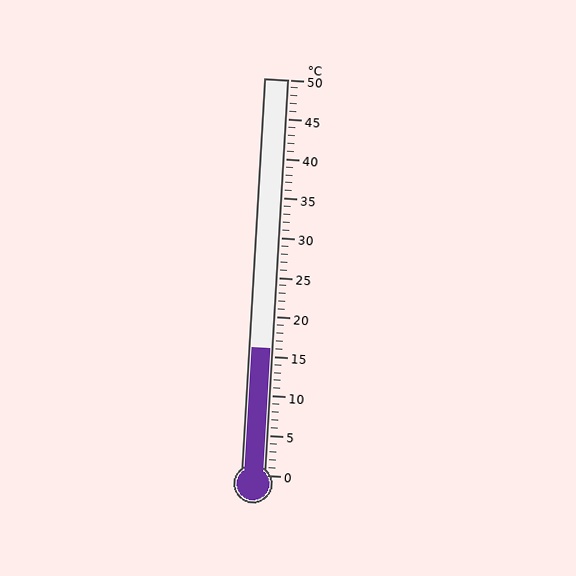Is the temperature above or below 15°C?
The temperature is above 15°C.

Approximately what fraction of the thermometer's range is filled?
The thermometer is filled to approximately 30% of its range.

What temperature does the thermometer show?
The thermometer shows approximately 16°C.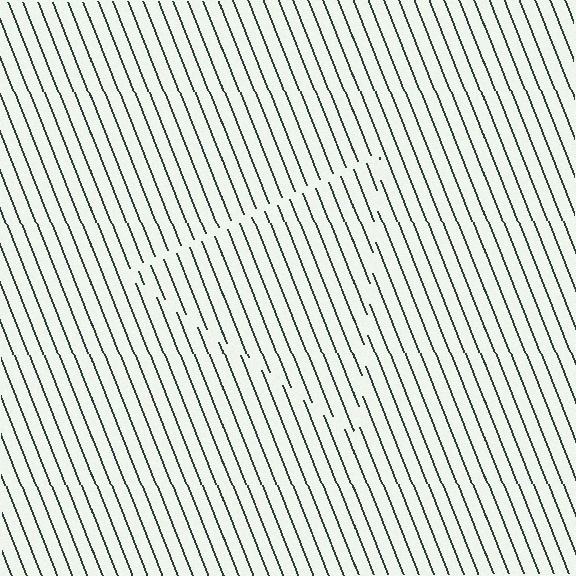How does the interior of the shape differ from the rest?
The interior of the shape contains the same grating, shifted by half a period — the contour is defined by the phase discontinuity where line-ends from the inner and outer gratings abut.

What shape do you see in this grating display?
An illusory triangle. The interior of the shape contains the same grating, shifted by half a period — the contour is defined by the phase discontinuity where line-ends from the inner and outer gratings abut.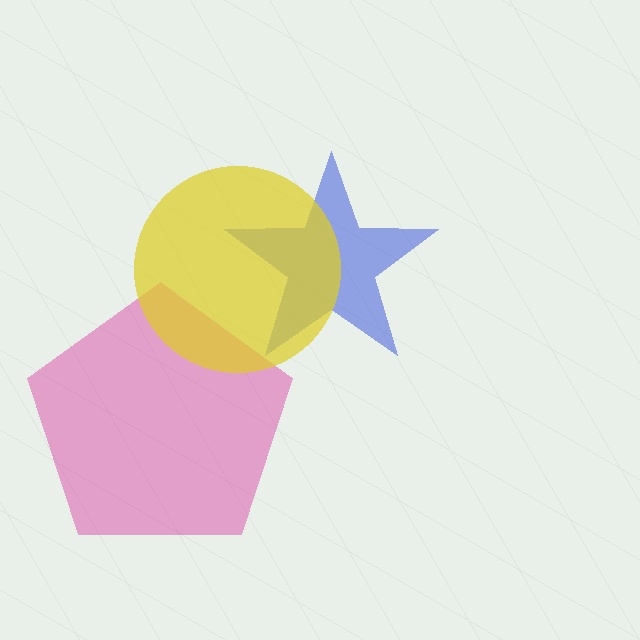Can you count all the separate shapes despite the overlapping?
Yes, there are 3 separate shapes.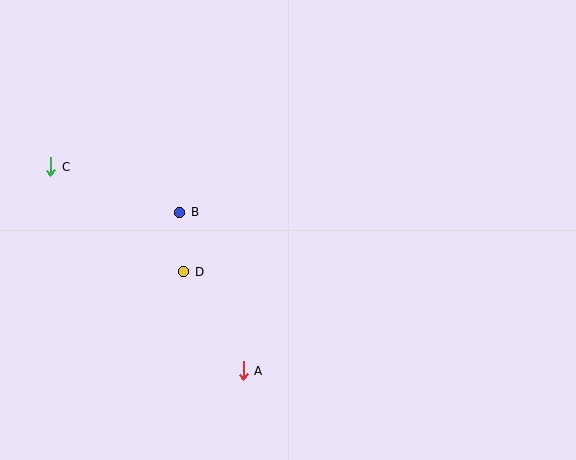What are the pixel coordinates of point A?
Point A is at (243, 371).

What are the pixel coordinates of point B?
Point B is at (180, 212).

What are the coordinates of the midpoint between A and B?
The midpoint between A and B is at (212, 291).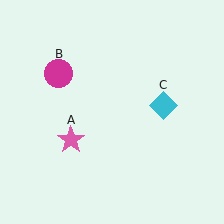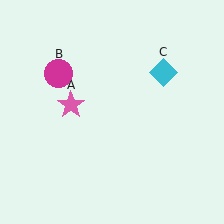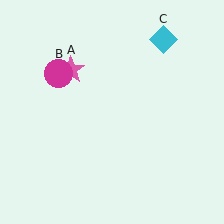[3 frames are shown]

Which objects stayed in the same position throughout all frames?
Magenta circle (object B) remained stationary.